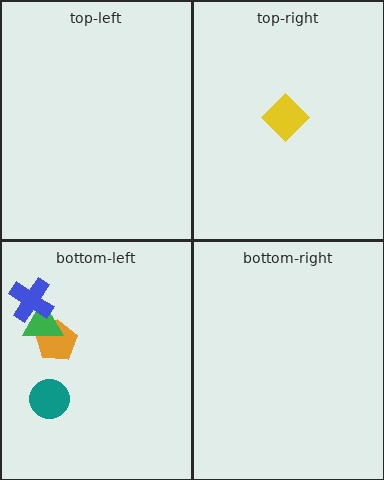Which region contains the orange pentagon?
The bottom-left region.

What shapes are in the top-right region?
The yellow diamond.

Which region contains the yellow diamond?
The top-right region.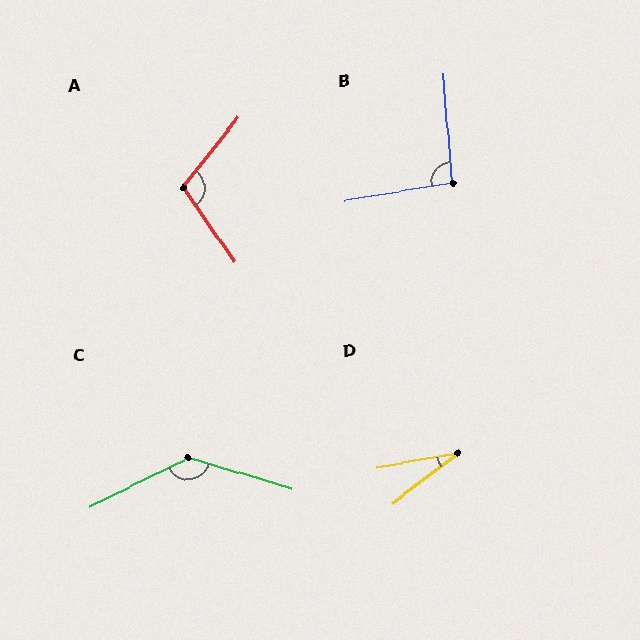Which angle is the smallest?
D, at approximately 28 degrees.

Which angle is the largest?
C, at approximately 137 degrees.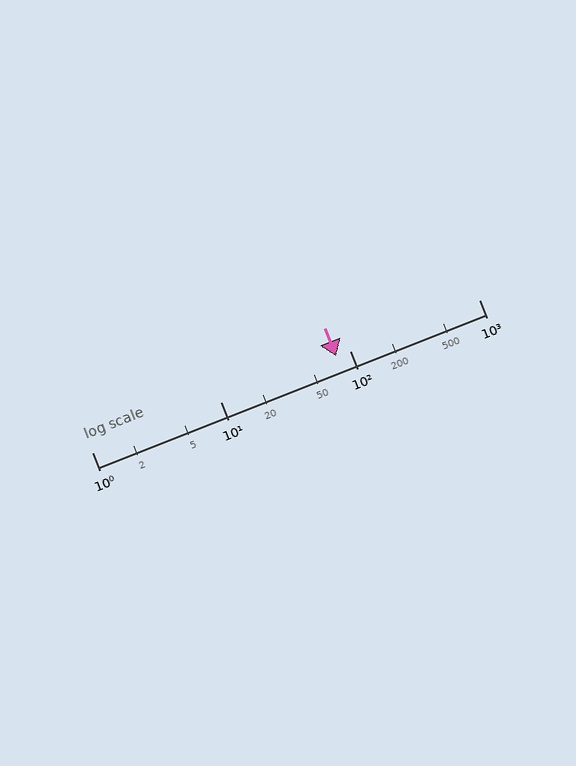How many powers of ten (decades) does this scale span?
The scale spans 3 decades, from 1 to 1000.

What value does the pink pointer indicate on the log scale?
The pointer indicates approximately 78.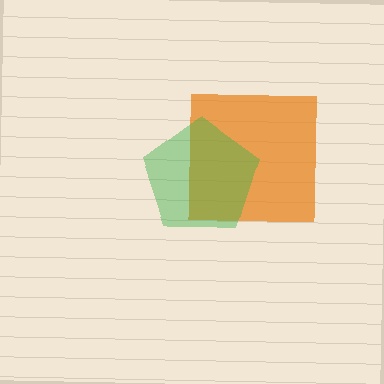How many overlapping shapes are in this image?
There are 2 overlapping shapes in the image.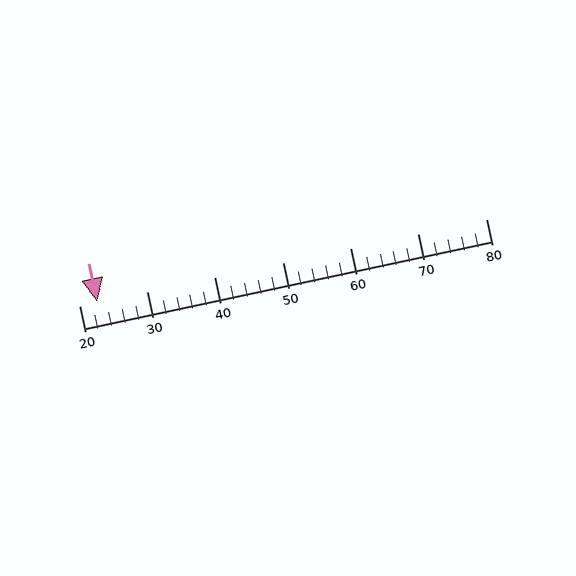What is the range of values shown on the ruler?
The ruler shows values from 20 to 80.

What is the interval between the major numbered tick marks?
The major tick marks are spaced 10 units apart.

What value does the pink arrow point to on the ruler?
The pink arrow points to approximately 23.